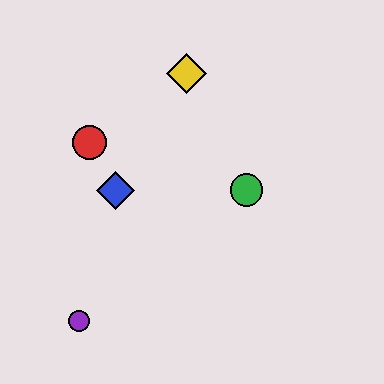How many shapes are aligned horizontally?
2 shapes (the blue diamond, the green circle) are aligned horizontally.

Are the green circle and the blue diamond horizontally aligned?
Yes, both are at y≈190.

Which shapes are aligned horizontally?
The blue diamond, the green circle are aligned horizontally.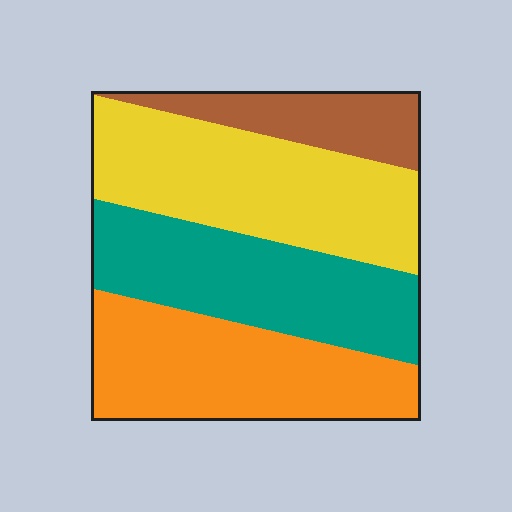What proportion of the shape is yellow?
Yellow covers 32% of the shape.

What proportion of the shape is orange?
Orange covers about 30% of the shape.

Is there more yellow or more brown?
Yellow.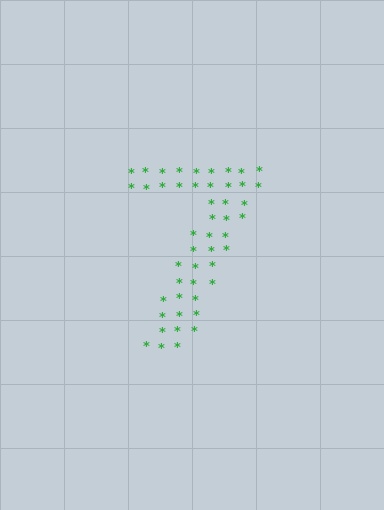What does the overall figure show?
The overall figure shows the digit 7.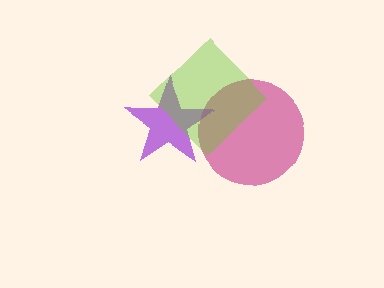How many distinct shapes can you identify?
There are 3 distinct shapes: a magenta circle, a purple star, a lime diamond.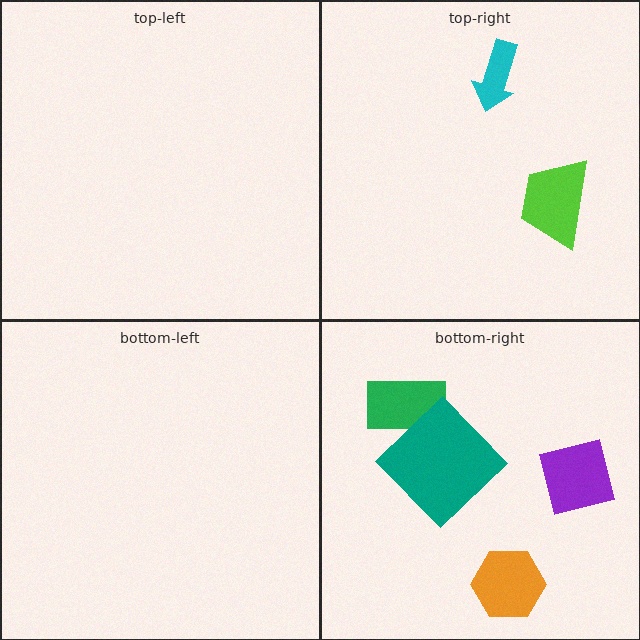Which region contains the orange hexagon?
The bottom-right region.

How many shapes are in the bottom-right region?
4.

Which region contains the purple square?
The bottom-right region.